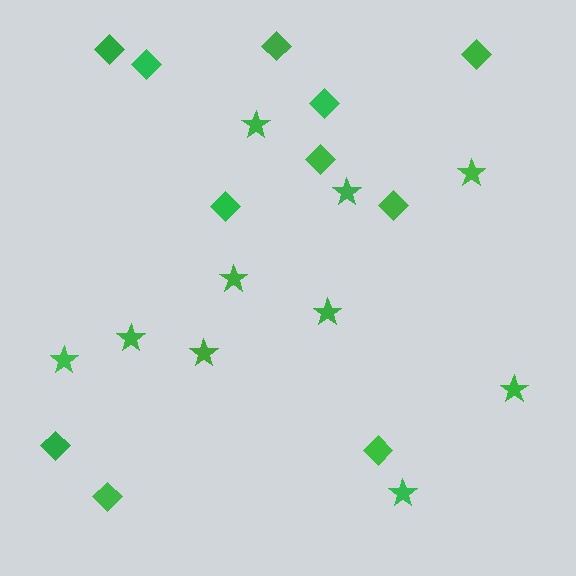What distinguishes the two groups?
There are 2 groups: one group of diamonds (11) and one group of stars (10).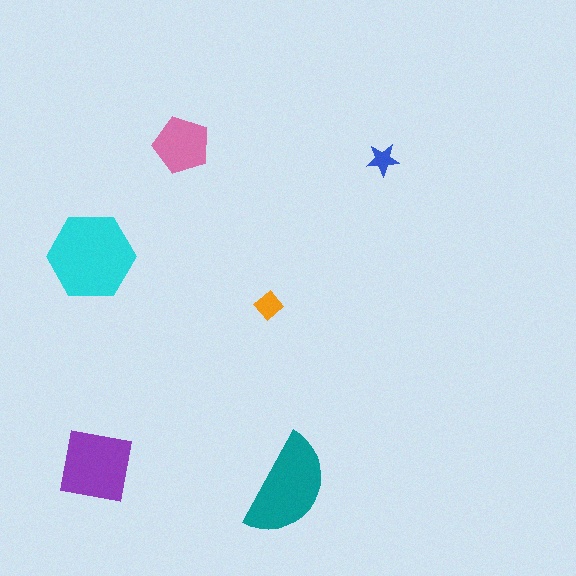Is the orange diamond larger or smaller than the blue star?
Larger.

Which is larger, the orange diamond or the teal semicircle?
The teal semicircle.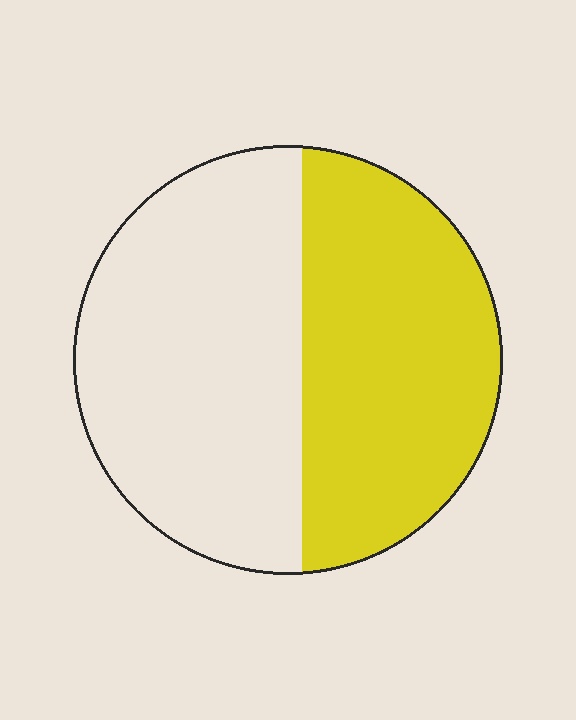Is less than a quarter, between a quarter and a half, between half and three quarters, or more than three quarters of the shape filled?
Between a quarter and a half.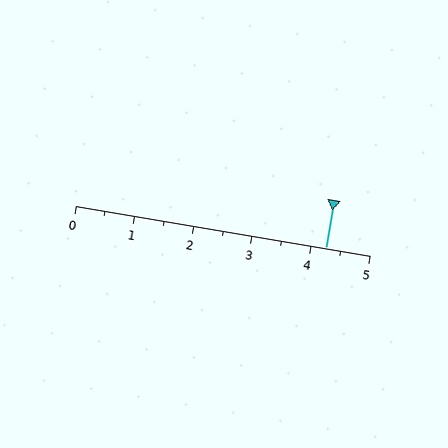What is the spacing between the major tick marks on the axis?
The major ticks are spaced 1 apart.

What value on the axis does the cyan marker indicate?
The marker indicates approximately 4.2.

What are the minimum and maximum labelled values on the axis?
The axis runs from 0 to 5.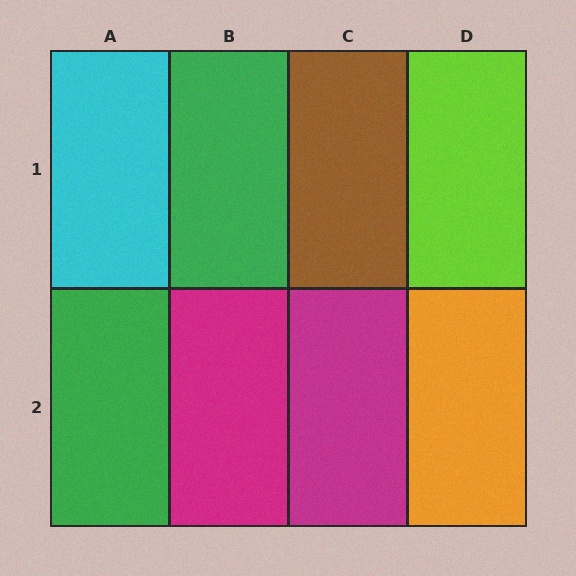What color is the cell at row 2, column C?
Magenta.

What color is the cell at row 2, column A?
Green.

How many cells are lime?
1 cell is lime.